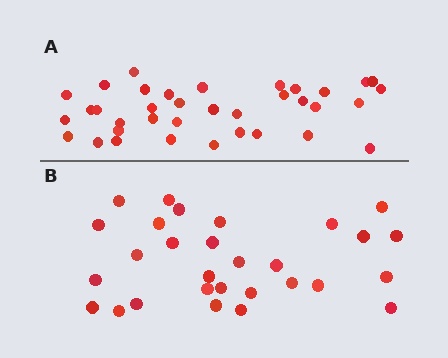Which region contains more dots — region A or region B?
Region A (the top region) has more dots.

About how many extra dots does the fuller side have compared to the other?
Region A has roughly 8 or so more dots than region B.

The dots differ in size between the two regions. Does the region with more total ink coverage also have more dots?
No. Region B has more total ink coverage because its dots are larger, but region A actually contains more individual dots. Total area can be misleading — the number of items is what matters here.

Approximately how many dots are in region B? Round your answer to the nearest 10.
About 30 dots. (The exact count is 29, which rounds to 30.)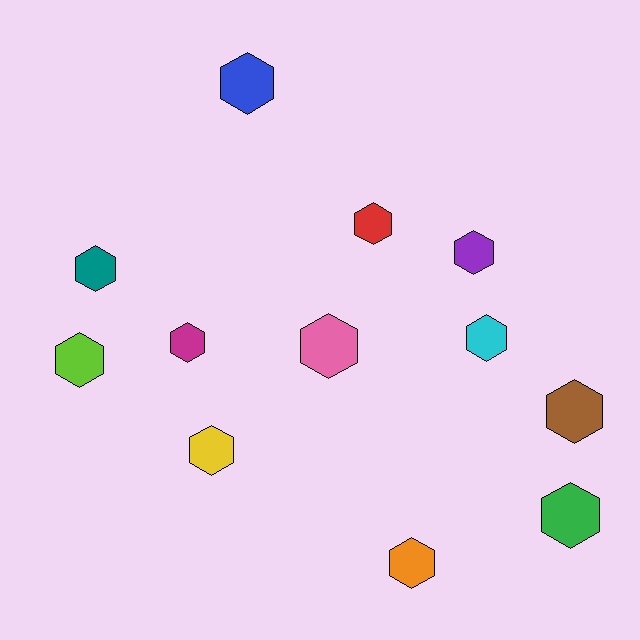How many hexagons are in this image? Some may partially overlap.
There are 12 hexagons.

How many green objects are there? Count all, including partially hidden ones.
There is 1 green object.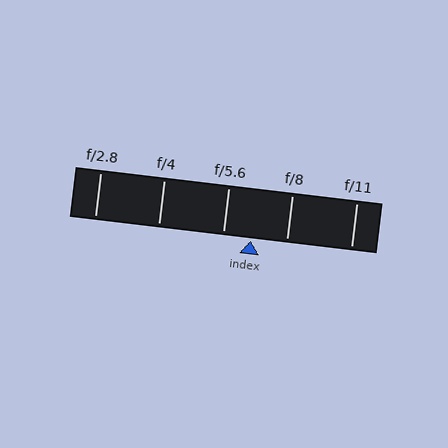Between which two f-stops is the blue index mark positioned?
The index mark is between f/5.6 and f/8.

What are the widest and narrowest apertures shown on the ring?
The widest aperture shown is f/2.8 and the narrowest is f/11.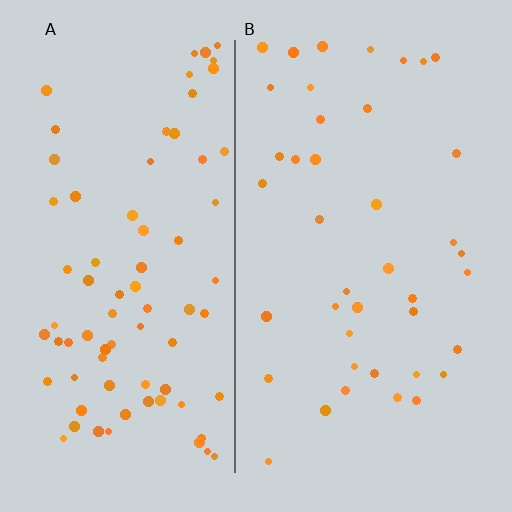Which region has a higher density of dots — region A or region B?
A (the left).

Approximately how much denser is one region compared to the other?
Approximately 1.9× — region A over region B.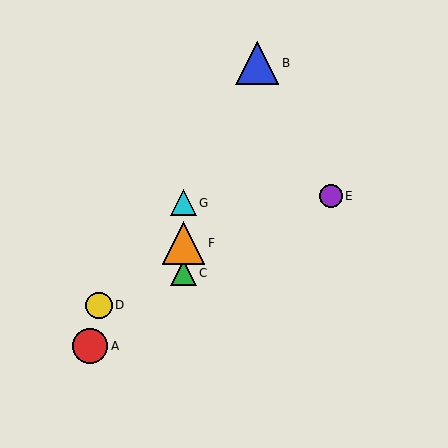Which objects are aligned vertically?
Objects C, F, G are aligned vertically.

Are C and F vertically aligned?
Yes, both are at x≈184.